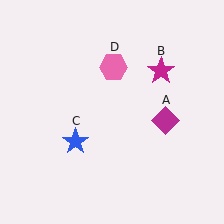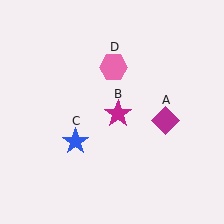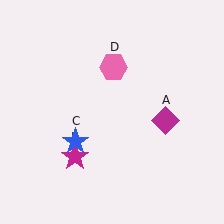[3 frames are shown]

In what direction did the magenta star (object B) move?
The magenta star (object B) moved down and to the left.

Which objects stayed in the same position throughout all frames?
Magenta diamond (object A) and blue star (object C) and pink hexagon (object D) remained stationary.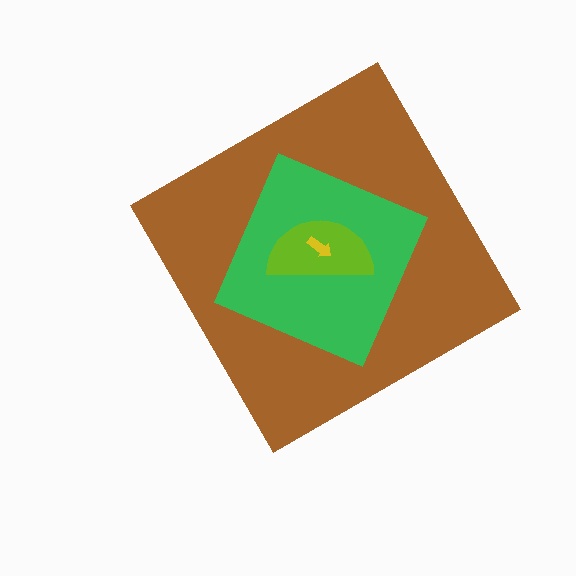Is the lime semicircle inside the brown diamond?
Yes.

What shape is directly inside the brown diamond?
The green square.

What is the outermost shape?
The brown diamond.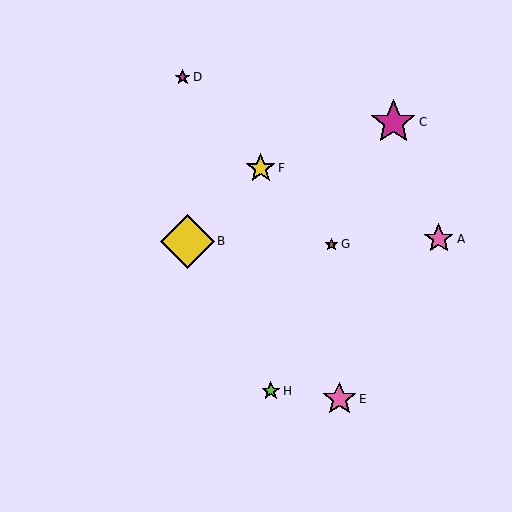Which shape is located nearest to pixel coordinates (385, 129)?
The magenta star (labeled C) at (393, 123) is nearest to that location.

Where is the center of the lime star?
The center of the lime star is at (271, 391).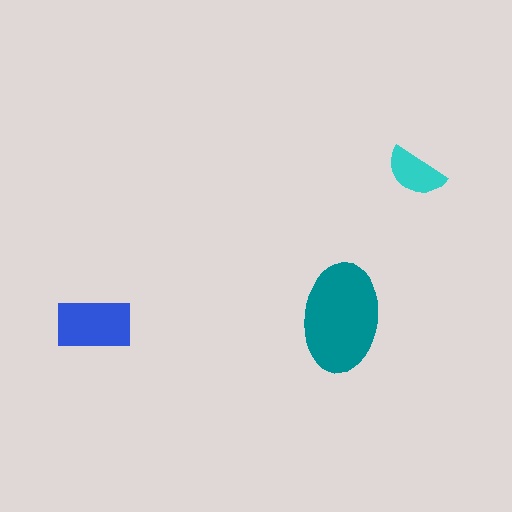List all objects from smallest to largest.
The cyan semicircle, the blue rectangle, the teal ellipse.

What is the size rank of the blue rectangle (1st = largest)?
2nd.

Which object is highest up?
The cyan semicircle is topmost.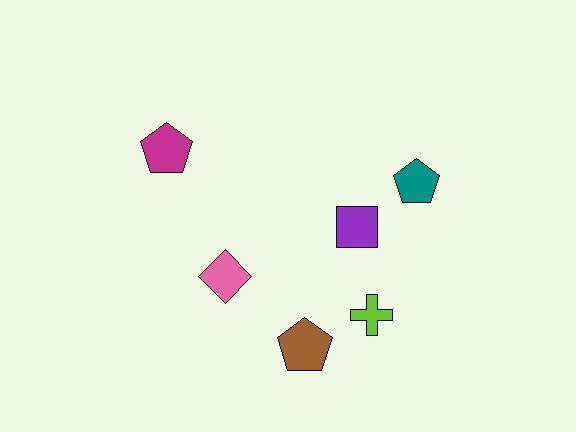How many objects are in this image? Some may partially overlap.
There are 6 objects.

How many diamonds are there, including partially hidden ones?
There is 1 diamond.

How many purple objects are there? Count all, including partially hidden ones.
There is 1 purple object.